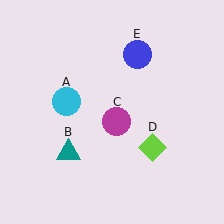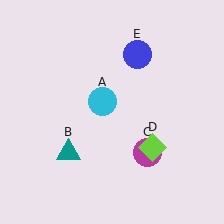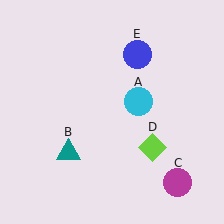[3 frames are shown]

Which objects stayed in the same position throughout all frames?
Teal triangle (object B) and lime diamond (object D) and blue circle (object E) remained stationary.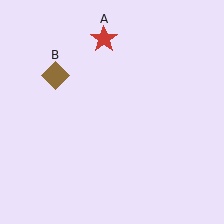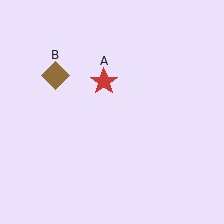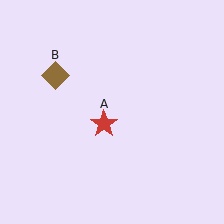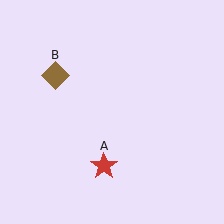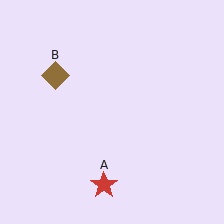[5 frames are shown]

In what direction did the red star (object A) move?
The red star (object A) moved down.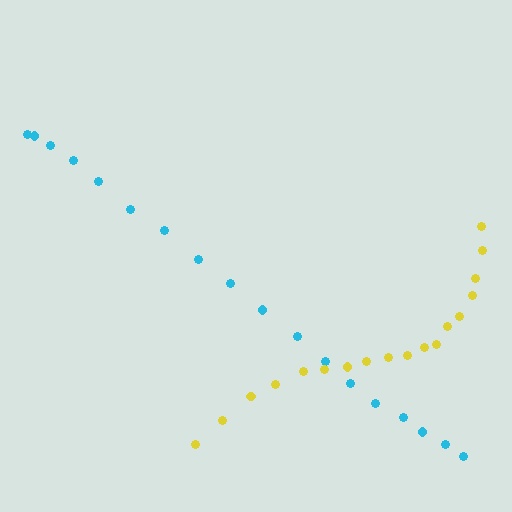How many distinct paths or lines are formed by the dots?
There are 2 distinct paths.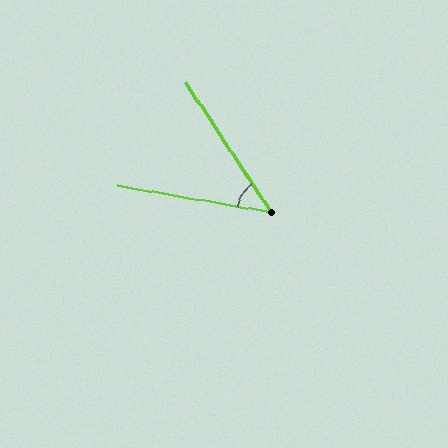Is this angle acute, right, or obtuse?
It is acute.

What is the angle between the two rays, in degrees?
Approximately 47 degrees.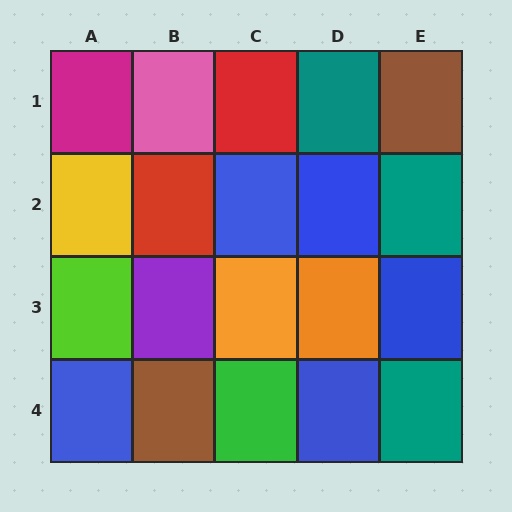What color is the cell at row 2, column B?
Red.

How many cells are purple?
1 cell is purple.